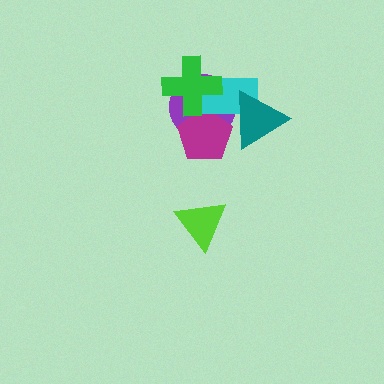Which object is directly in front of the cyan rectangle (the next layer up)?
The green cross is directly in front of the cyan rectangle.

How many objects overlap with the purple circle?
4 objects overlap with the purple circle.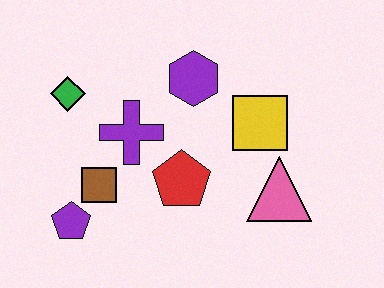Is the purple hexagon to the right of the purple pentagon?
Yes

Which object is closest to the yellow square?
The pink triangle is closest to the yellow square.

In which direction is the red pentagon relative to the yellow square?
The red pentagon is to the left of the yellow square.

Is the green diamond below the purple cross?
No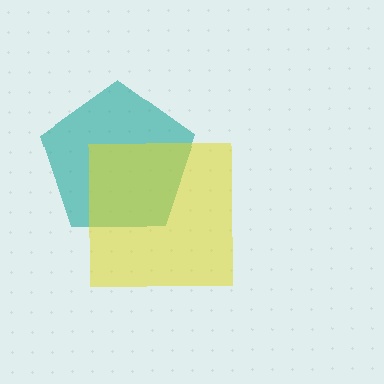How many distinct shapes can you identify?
There are 2 distinct shapes: a teal pentagon, a yellow square.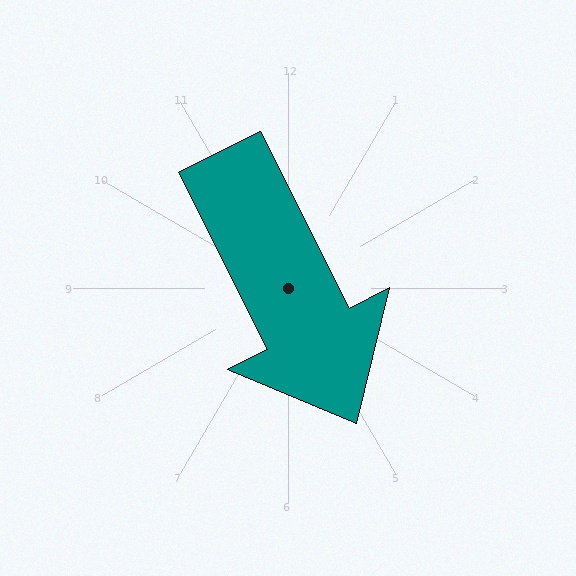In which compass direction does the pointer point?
Southeast.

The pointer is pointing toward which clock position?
Roughly 5 o'clock.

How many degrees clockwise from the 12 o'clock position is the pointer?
Approximately 153 degrees.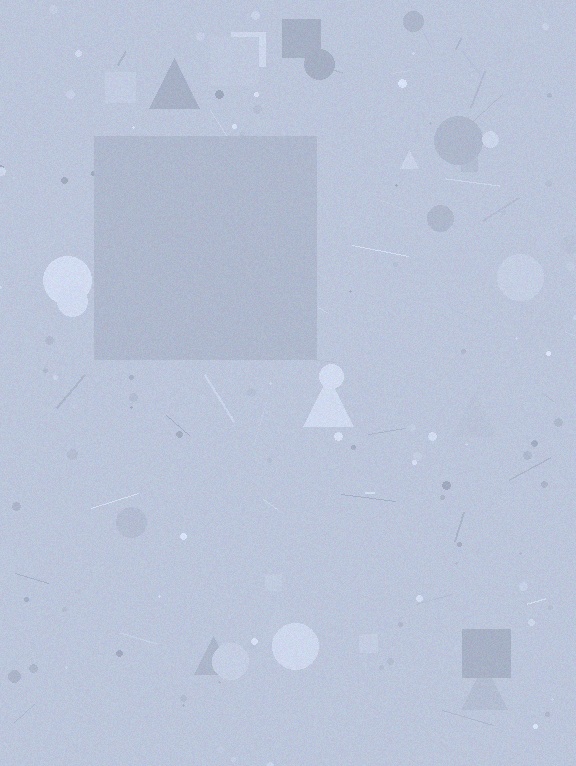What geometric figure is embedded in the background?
A square is embedded in the background.